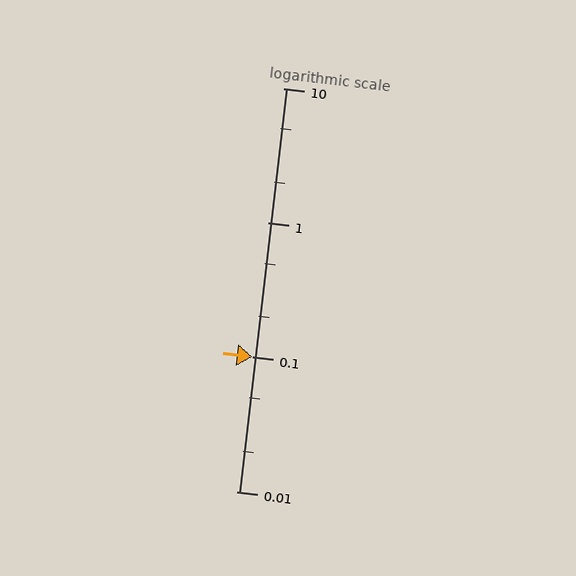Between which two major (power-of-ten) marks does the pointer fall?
The pointer is between 0.1 and 1.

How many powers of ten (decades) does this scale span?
The scale spans 3 decades, from 0.01 to 10.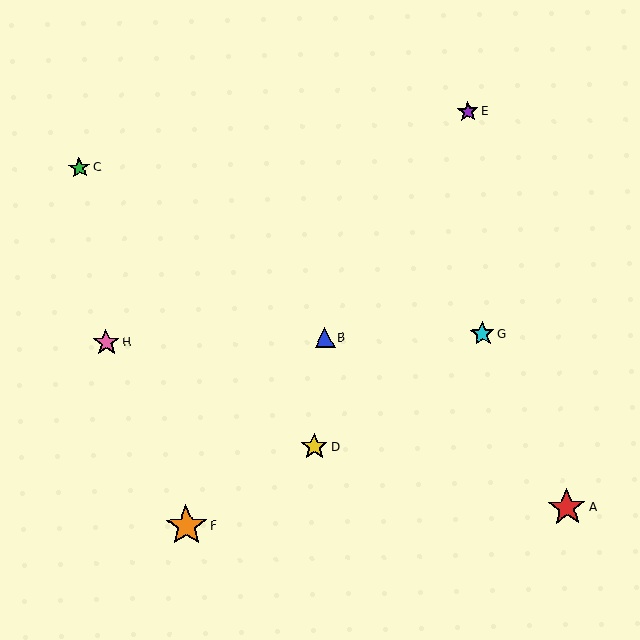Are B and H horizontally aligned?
Yes, both are at y≈337.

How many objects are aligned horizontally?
3 objects (B, G, H) are aligned horizontally.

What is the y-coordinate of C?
Object C is at y≈168.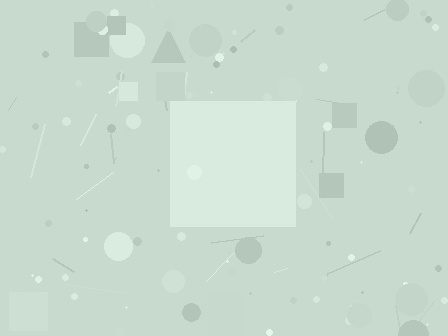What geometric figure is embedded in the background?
A square is embedded in the background.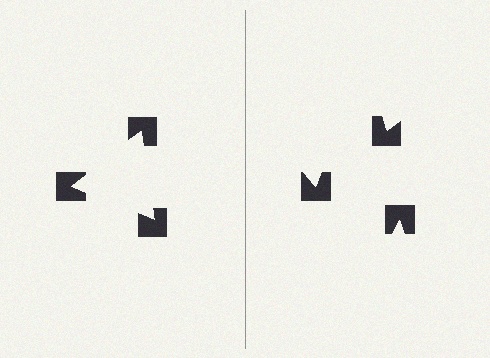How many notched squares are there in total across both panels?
6 — 3 on each side.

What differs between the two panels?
The notched squares are positioned identically on both sides; only the wedge orientations differ. On the left they align to a triangle; on the right they are misaligned.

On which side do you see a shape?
An illusory triangle appears on the left side. On the right side the wedge cuts are rotated, so no coherent shape forms.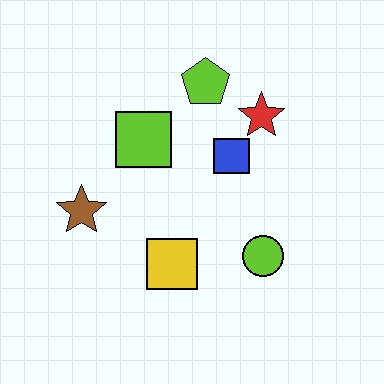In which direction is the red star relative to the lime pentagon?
The red star is to the right of the lime pentagon.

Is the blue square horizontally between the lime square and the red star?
Yes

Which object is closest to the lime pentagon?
The red star is closest to the lime pentagon.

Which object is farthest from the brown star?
The red star is farthest from the brown star.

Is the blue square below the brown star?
No